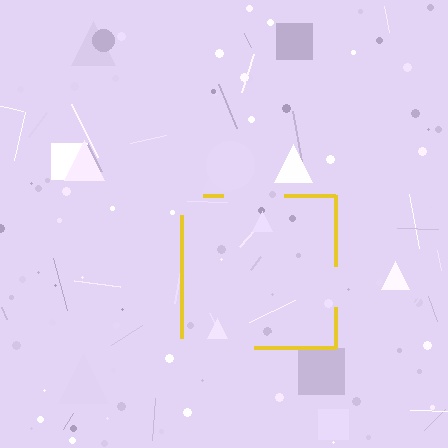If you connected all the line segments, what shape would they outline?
They would outline a square.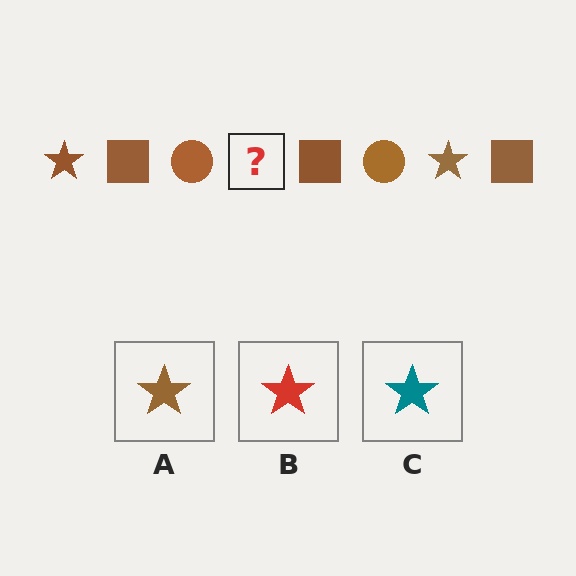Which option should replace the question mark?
Option A.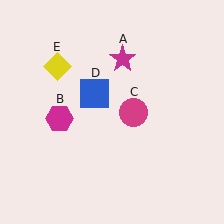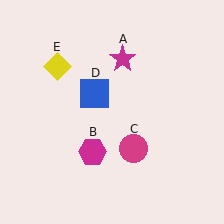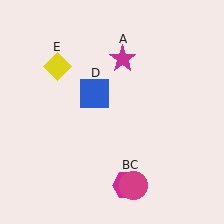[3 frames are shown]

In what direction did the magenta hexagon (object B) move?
The magenta hexagon (object B) moved down and to the right.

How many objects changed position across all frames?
2 objects changed position: magenta hexagon (object B), magenta circle (object C).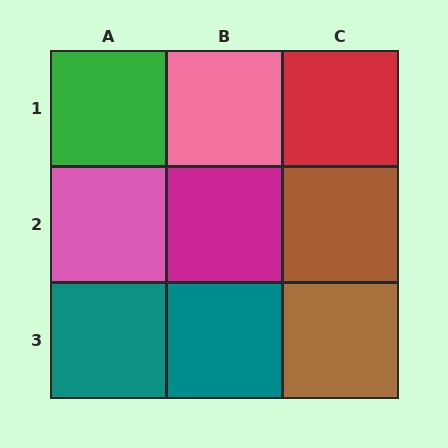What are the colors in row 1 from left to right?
Green, pink, red.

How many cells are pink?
2 cells are pink.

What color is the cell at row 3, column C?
Brown.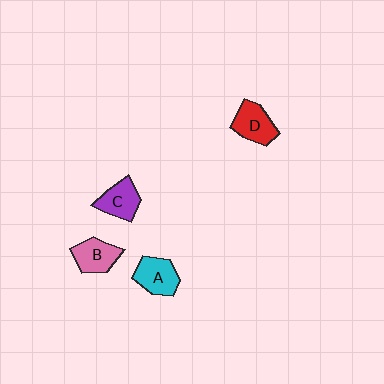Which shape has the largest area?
Shape A (cyan).